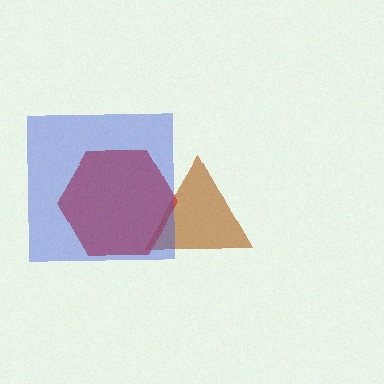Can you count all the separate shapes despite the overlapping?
Yes, there are 3 separate shapes.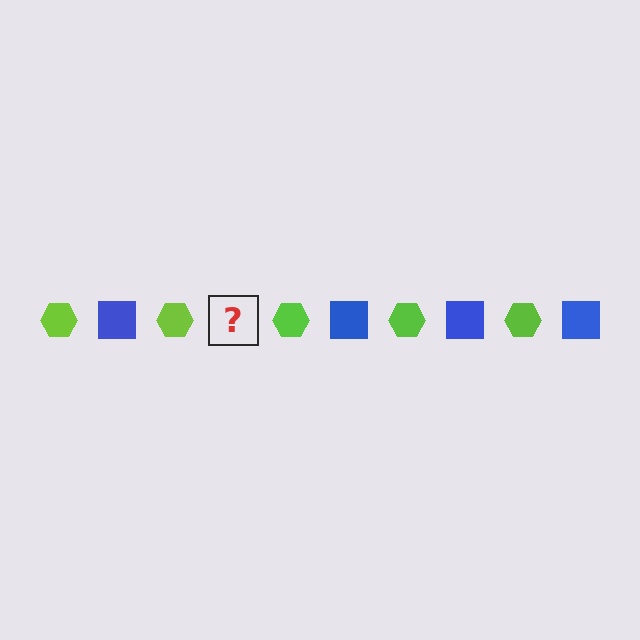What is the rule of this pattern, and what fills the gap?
The rule is that the pattern alternates between lime hexagon and blue square. The gap should be filled with a blue square.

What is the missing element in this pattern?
The missing element is a blue square.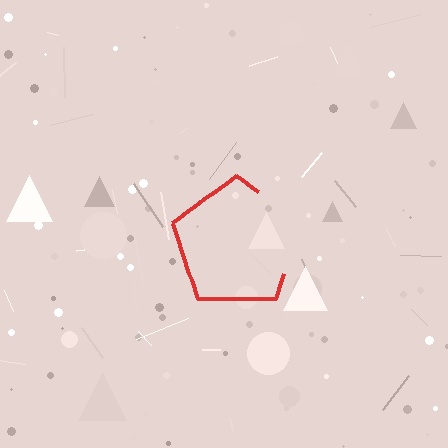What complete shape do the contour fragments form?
The contour fragments form a pentagon.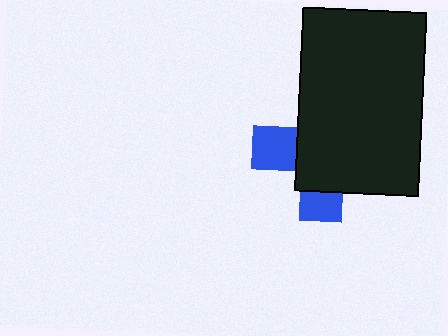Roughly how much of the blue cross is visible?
A small part of it is visible (roughly 31%).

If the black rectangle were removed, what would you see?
You would see the complete blue cross.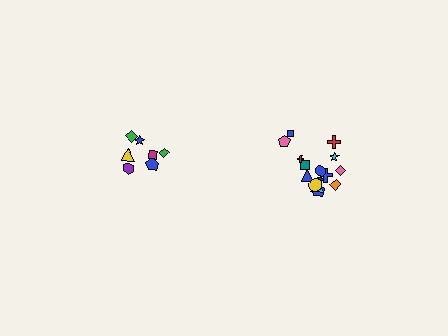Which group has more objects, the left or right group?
The right group.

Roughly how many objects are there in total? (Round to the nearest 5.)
Roughly 20 objects in total.